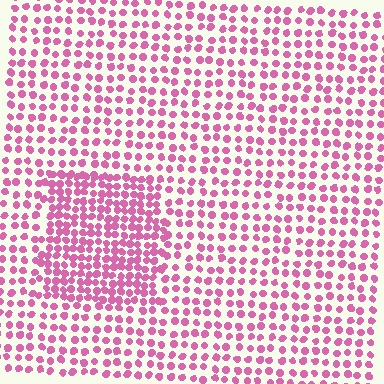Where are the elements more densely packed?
The elements are more densely packed inside the rectangle boundary.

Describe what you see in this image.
The image contains small pink elements arranged at two different densities. A rectangle-shaped region is visible where the elements are more densely packed than the surrounding area.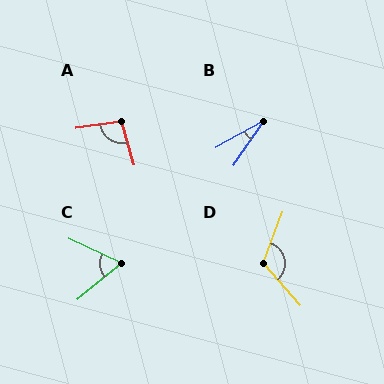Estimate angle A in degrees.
Approximately 98 degrees.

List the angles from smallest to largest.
B (27°), C (65°), A (98°), D (118°).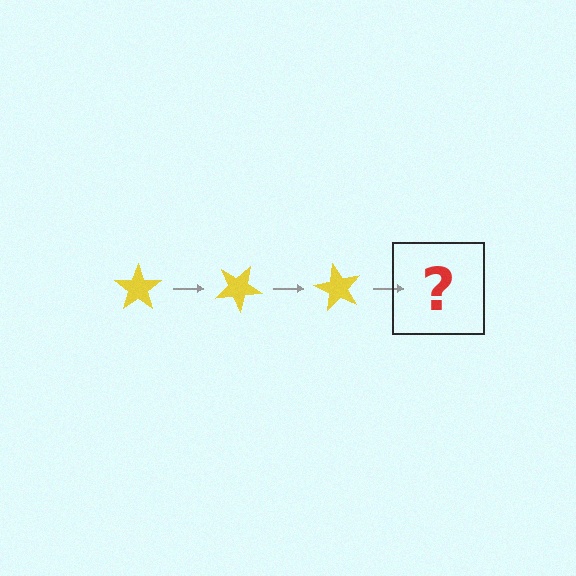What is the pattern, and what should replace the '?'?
The pattern is that the star rotates 30 degrees each step. The '?' should be a yellow star rotated 90 degrees.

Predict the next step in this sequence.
The next step is a yellow star rotated 90 degrees.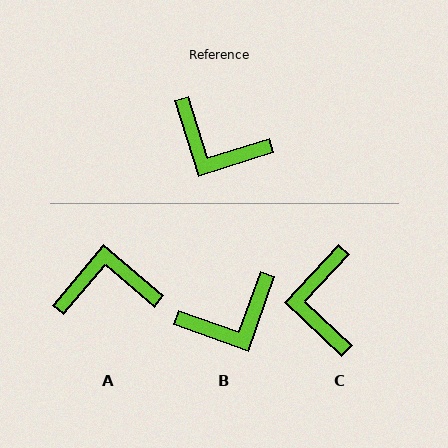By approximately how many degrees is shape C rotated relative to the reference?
Approximately 61 degrees clockwise.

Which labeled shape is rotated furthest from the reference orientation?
A, about 148 degrees away.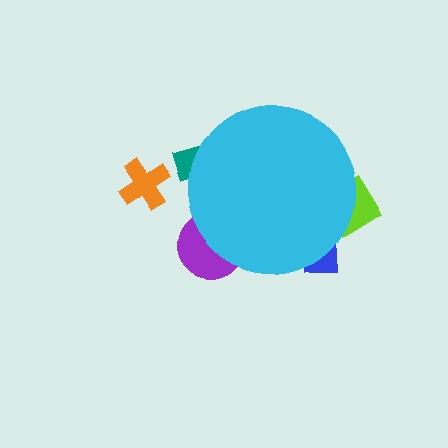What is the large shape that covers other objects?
A cyan circle.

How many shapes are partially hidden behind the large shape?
4 shapes are partially hidden.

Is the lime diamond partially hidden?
Yes, the lime diamond is partially hidden behind the cyan circle.